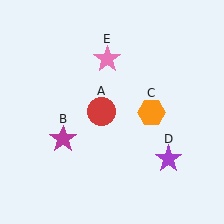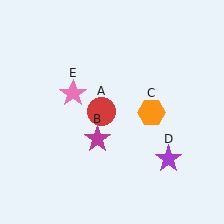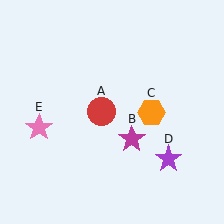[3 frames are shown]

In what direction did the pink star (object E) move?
The pink star (object E) moved down and to the left.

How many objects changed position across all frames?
2 objects changed position: magenta star (object B), pink star (object E).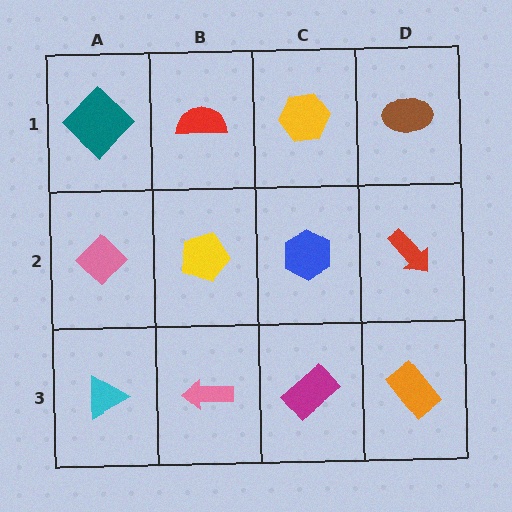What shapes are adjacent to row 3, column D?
A red arrow (row 2, column D), a magenta rectangle (row 3, column C).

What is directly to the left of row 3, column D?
A magenta rectangle.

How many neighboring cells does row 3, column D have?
2.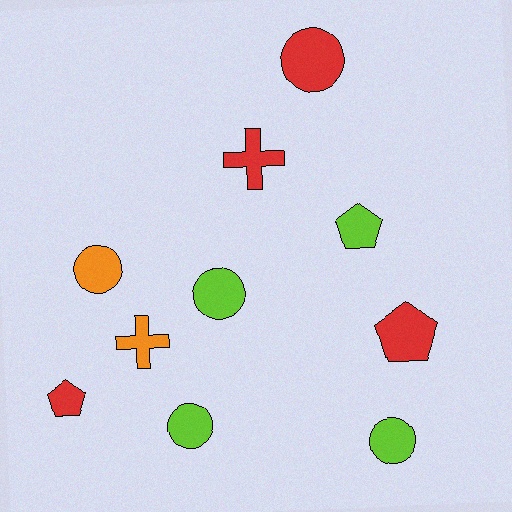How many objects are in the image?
There are 10 objects.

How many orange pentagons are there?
There are no orange pentagons.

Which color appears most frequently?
Lime, with 4 objects.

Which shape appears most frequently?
Circle, with 5 objects.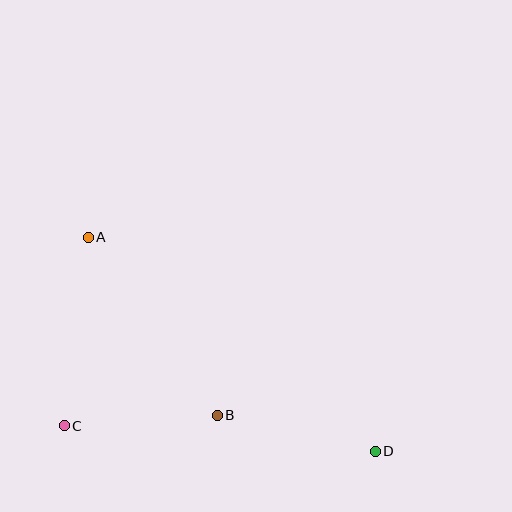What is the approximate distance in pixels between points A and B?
The distance between A and B is approximately 220 pixels.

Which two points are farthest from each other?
Points A and D are farthest from each other.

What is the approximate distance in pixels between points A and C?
The distance between A and C is approximately 190 pixels.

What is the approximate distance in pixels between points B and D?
The distance between B and D is approximately 162 pixels.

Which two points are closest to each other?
Points B and C are closest to each other.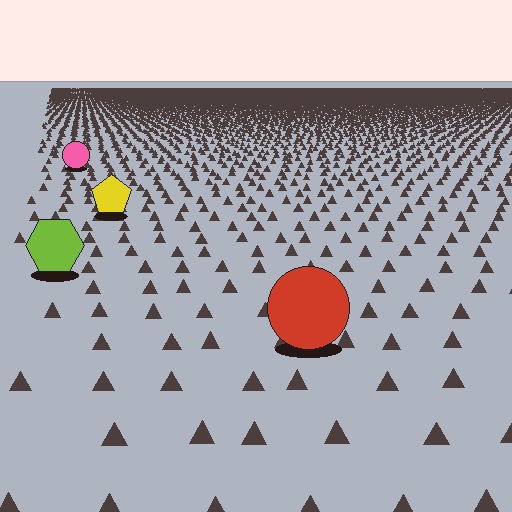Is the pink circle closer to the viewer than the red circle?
No. The red circle is closer — you can tell from the texture gradient: the ground texture is coarser near it.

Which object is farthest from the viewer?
The pink circle is farthest from the viewer. It appears smaller and the ground texture around it is denser.